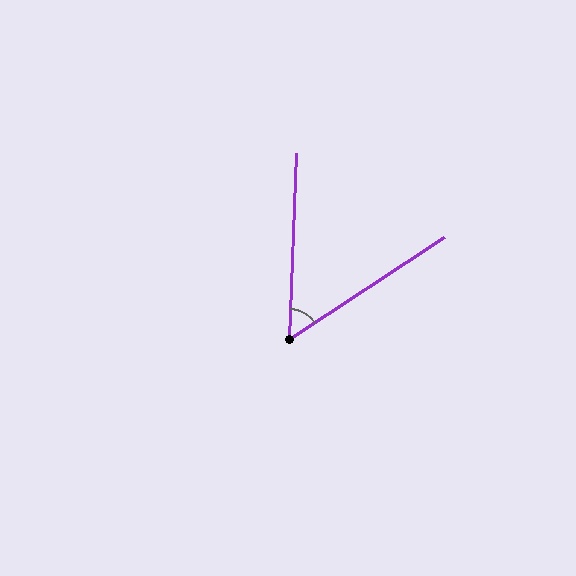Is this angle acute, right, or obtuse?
It is acute.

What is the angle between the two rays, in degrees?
Approximately 54 degrees.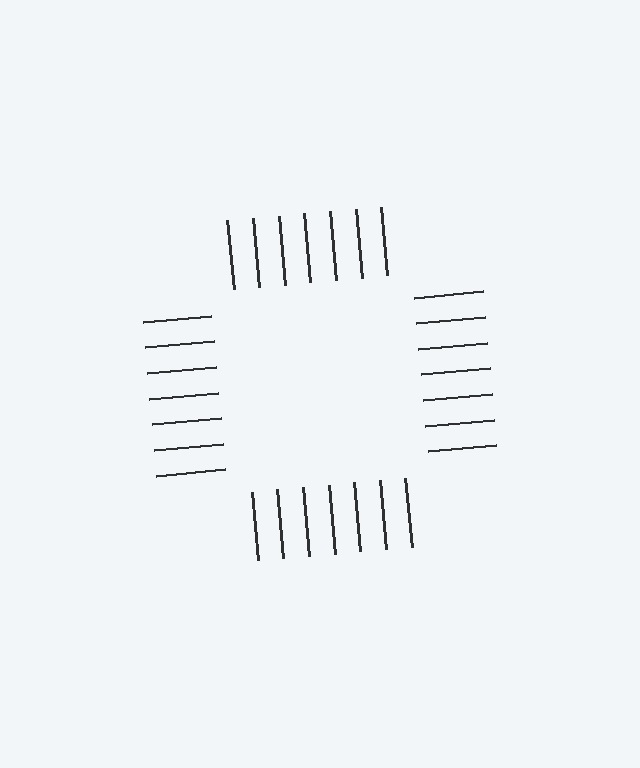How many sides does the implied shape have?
4 sides — the line-ends trace a square.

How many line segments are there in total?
28 — 7 along each of the 4 edges.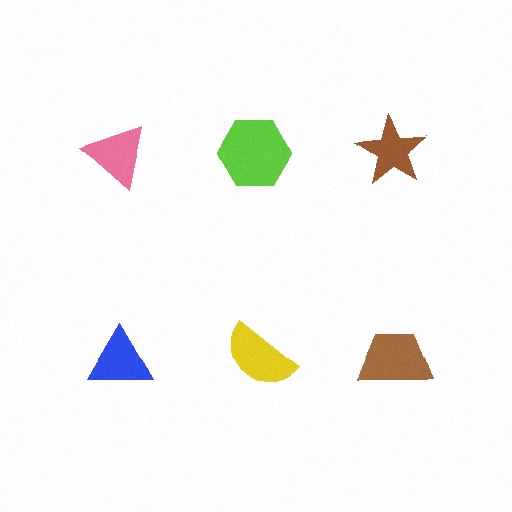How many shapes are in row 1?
3 shapes.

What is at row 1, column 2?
A lime hexagon.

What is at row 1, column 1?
A pink triangle.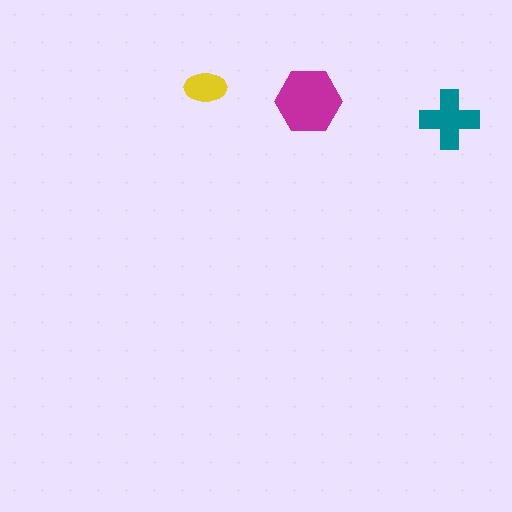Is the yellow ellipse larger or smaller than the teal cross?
Smaller.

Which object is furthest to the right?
The teal cross is rightmost.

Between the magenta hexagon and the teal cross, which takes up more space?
The magenta hexagon.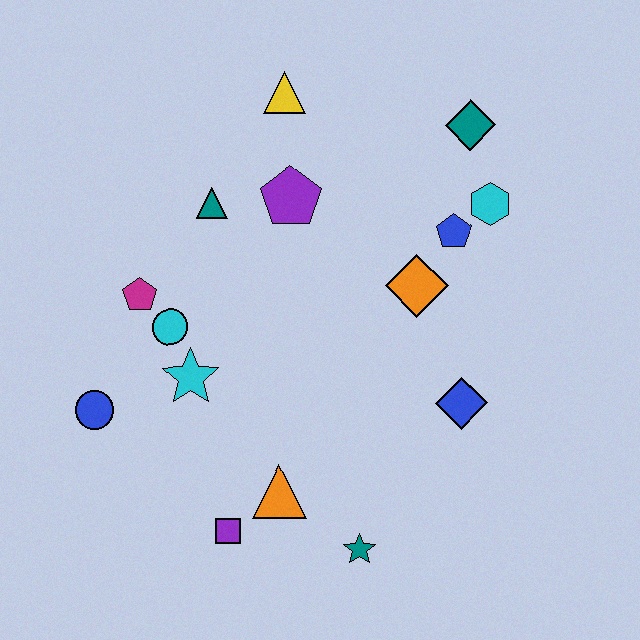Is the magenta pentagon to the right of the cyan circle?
No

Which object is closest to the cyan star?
The cyan circle is closest to the cyan star.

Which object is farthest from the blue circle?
The teal diamond is farthest from the blue circle.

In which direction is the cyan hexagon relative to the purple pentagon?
The cyan hexagon is to the right of the purple pentagon.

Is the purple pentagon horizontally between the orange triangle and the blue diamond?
Yes